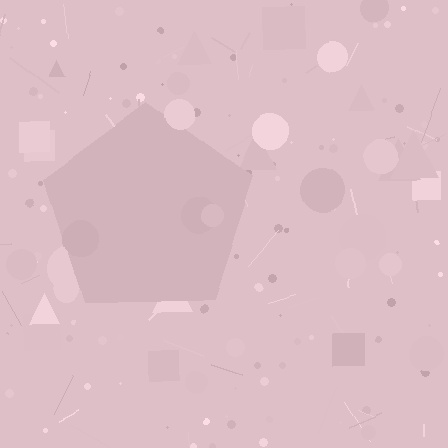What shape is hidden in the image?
A pentagon is hidden in the image.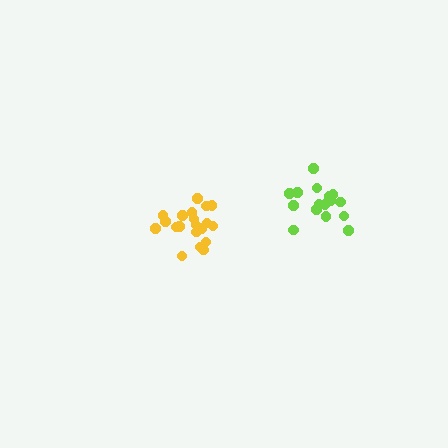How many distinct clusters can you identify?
There are 2 distinct clusters.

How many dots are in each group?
Group 1: 20 dots, Group 2: 16 dots (36 total).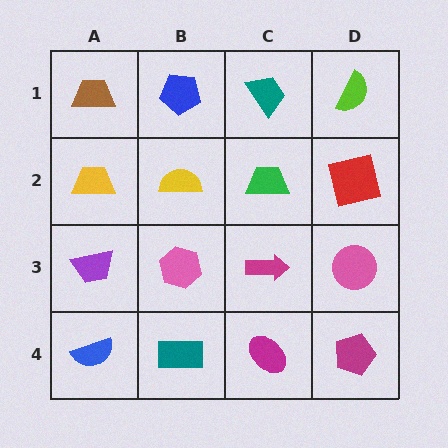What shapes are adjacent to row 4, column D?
A pink circle (row 3, column D), a magenta ellipse (row 4, column C).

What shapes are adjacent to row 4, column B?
A pink hexagon (row 3, column B), a blue semicircle (row 4, column A), a magenta ellipse (row 4, column C).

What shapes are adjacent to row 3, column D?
A red square (row 2, column D), a magenta pentagon (row 4, column D), a magenta arrow (row 3, column C).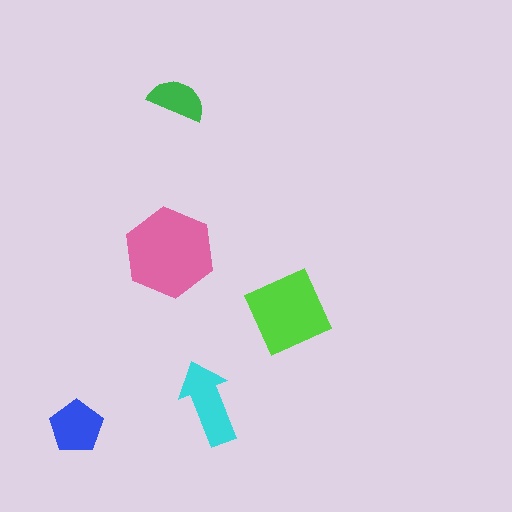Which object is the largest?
The pink hexagon.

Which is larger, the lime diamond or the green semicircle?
The lime diamond.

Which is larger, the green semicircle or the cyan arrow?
The cyan arrow.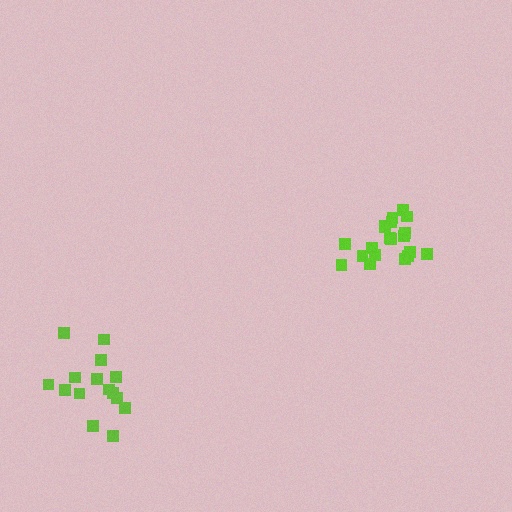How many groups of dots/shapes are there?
There are 2 groups.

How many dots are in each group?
Group 1: 20 dots, Group 2: 15 dots (35 total).